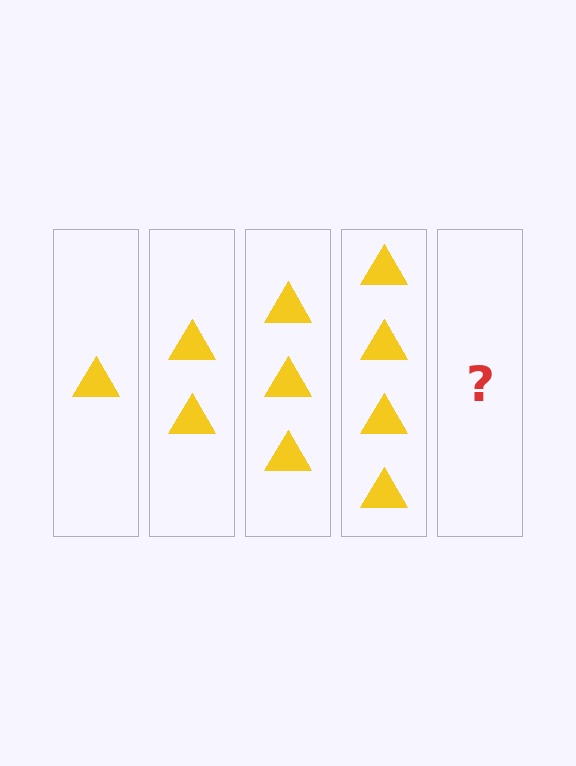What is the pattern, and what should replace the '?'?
The pattern is that each step adds one more triangle. The '?' should be 5 triangles.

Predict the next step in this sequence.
The next step is 5 triangles.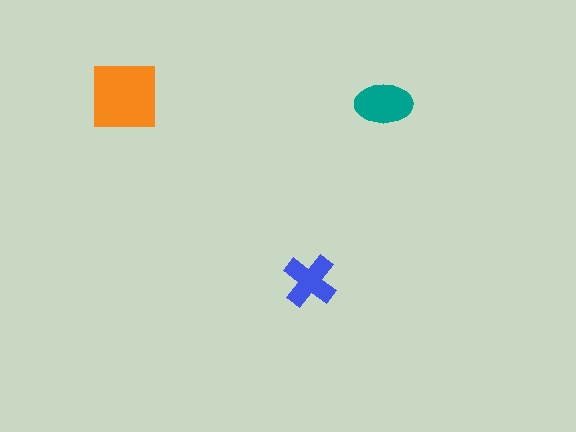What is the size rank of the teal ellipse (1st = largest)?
2nd.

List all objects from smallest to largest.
The blue cross, the teal ellipse, the orange square.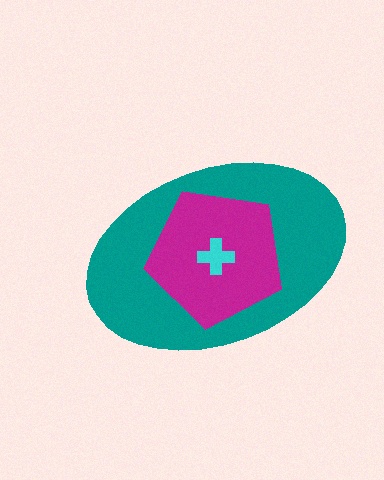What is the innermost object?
The cyan cross.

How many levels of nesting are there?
3.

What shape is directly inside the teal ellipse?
The magenta pentagon.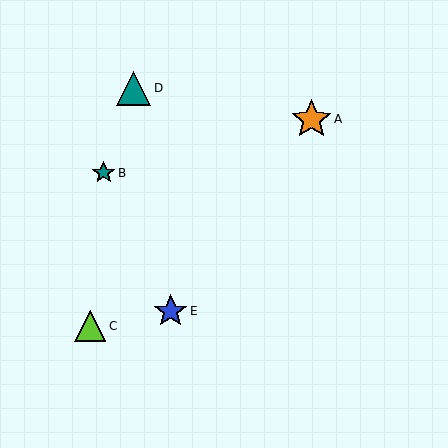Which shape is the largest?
The orange star (labeled A) is the largest.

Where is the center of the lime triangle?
The center of the lime triangle is at (90, 326).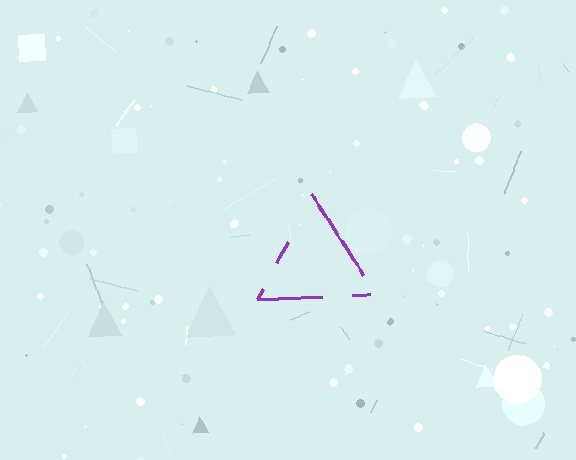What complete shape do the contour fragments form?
The contour fragments form a triangle.